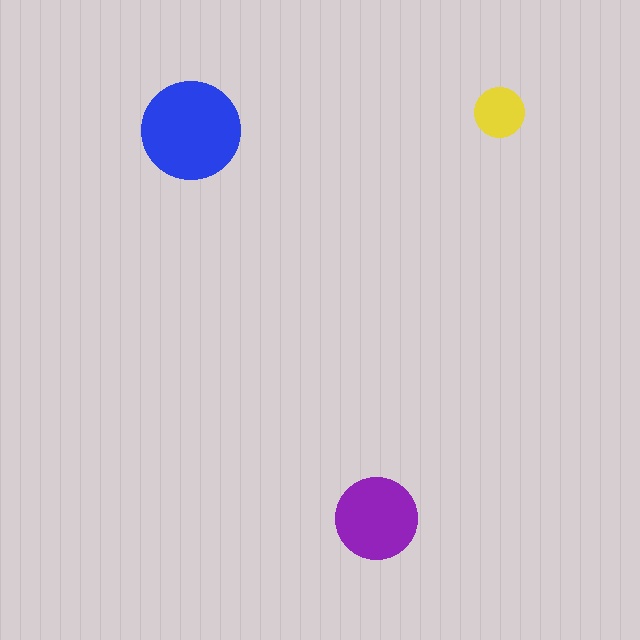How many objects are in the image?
There are 3 objects in the image.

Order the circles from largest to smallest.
the blue one, the purple one, the yellow one.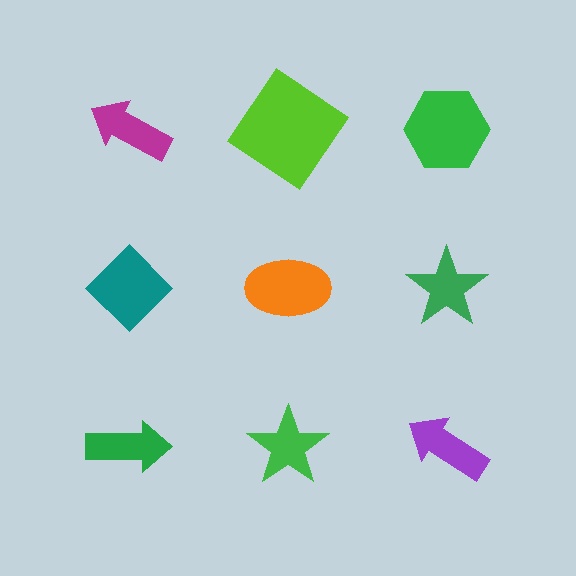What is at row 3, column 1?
A green arrow.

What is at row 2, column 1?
A teal diamond.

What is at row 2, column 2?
An orange ellipse.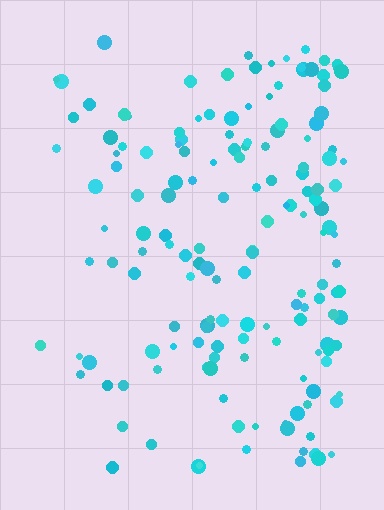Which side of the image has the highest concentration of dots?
The right.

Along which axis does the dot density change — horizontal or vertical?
Horizontal.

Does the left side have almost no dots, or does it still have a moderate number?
Still a moderate number, just noticeably fewer than the right.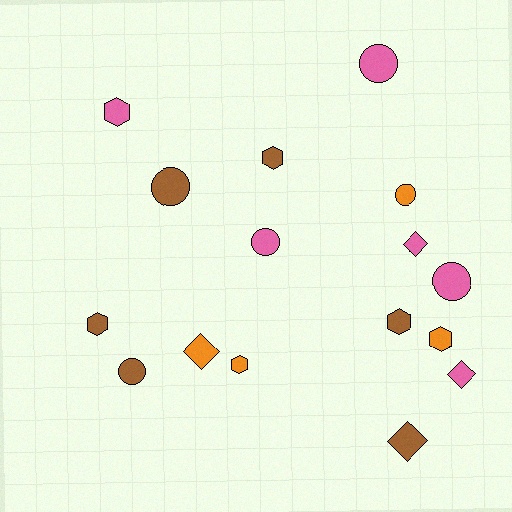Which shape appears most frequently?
Hexagon, with 6 objects.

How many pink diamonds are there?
There are 2 pink diamonds.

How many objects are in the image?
There are 16 objects.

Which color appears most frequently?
Pink, with 6 objects.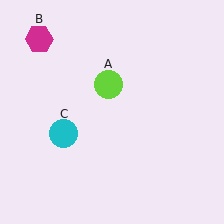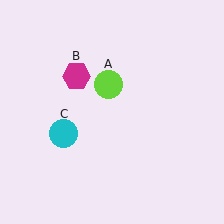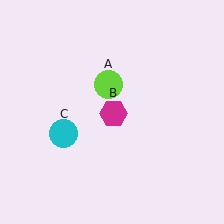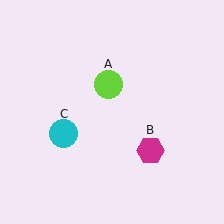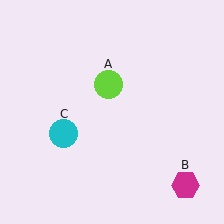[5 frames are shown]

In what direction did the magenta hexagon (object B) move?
The magenta hexagon (object B) moved down and to the right.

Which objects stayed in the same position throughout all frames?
Lime circle (object A) and cyan circle (object C) remained stationary.